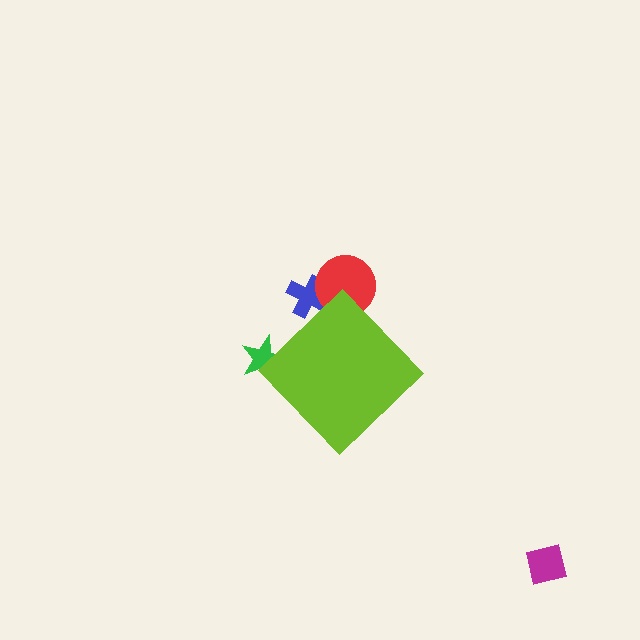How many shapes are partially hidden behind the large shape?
3 shapes are partially hidden.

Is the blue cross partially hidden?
Yes, the blue cross is partially hidden behind the lime diamond.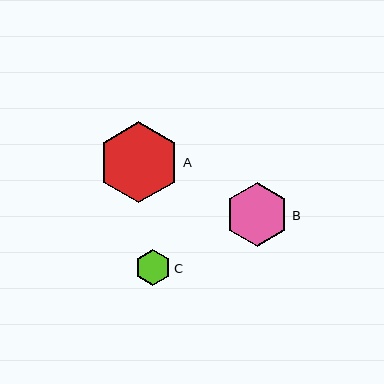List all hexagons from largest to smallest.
From largest to smallest: A, B, C.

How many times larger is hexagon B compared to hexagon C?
Hexagon B is approximately 1.8 times the size of hexagon C.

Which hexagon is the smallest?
Hexagon C is the smallest with a size of approximately 36 pixels.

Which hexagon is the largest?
Hexagon A is the largest with a size of approximately 81 pixels.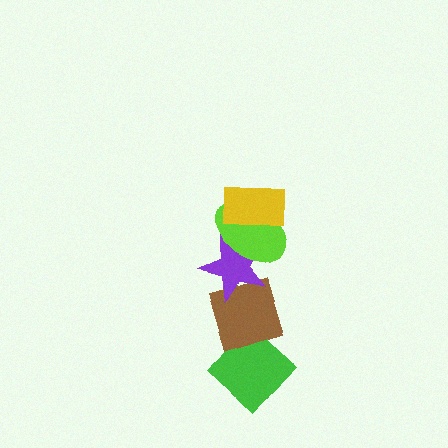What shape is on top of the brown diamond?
The purple star is on top of the brown diamond.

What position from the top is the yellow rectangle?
The yellow rectangle is 1st from the top.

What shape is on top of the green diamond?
The brown diamond is on top of the green diamond.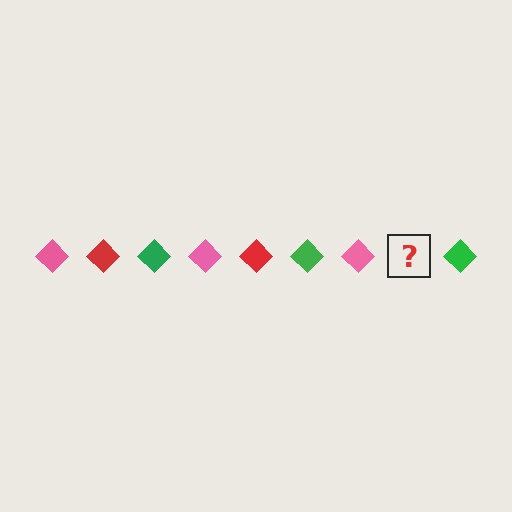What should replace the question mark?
The question mark should be replaced with a red diamond.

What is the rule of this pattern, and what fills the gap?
The rule is that the pattern cycles through pink, red, green diamonds. The gap should be filled with a red diamond.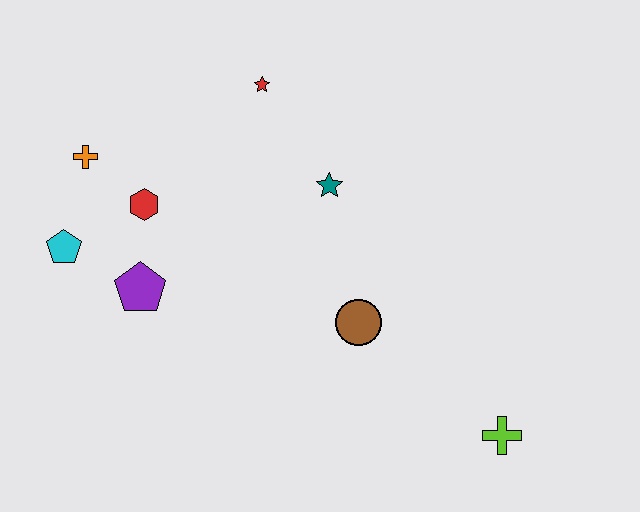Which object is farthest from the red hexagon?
The lime cross is farthest from the red hexagon.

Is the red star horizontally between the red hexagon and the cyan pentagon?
No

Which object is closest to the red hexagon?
The orange cross is closest to the red hexagon.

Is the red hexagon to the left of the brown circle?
Yes